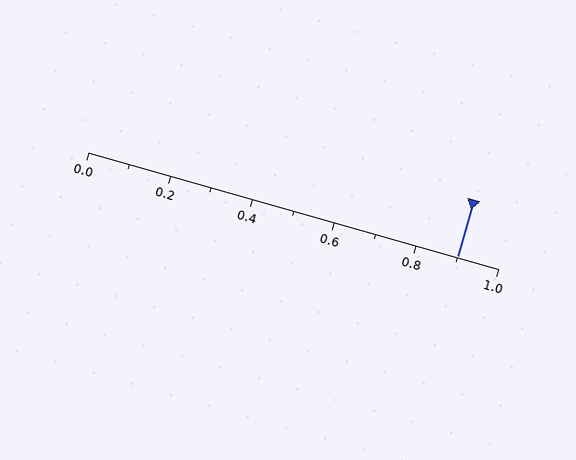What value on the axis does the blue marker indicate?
The marker indicates approximately 0.9.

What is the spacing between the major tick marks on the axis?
The major ticks are spaced 0.2 apart.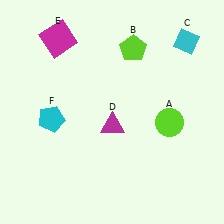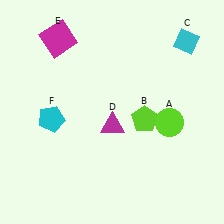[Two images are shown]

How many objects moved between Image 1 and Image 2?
1 object moved between the two images.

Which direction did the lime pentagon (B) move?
The lime pentagon (B) moved down.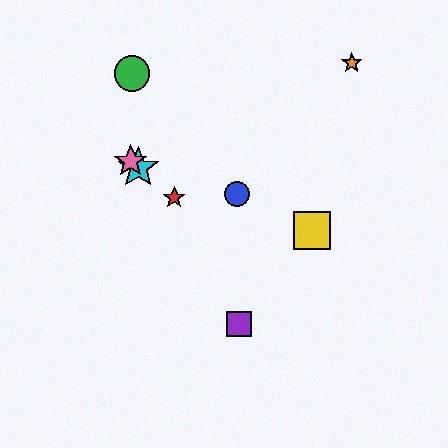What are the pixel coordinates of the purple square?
The purple square is at (239, 324).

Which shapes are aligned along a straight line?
The red star, the cyan star, the pink star are aligned along a straight line.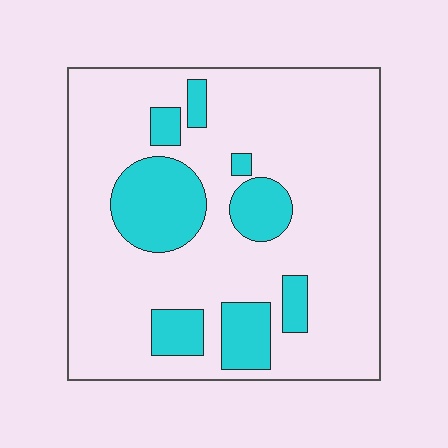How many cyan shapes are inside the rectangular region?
8.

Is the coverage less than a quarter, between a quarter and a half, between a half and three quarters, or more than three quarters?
Less than a quarter.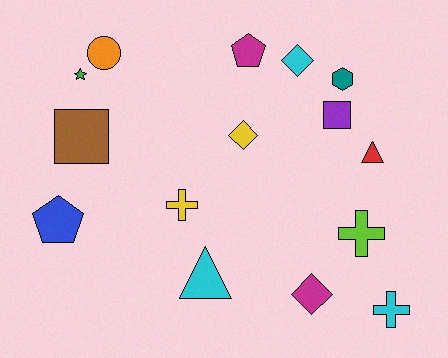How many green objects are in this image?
There is 1 green object.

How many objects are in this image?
There are 15 objects.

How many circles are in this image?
There is 1 circle.